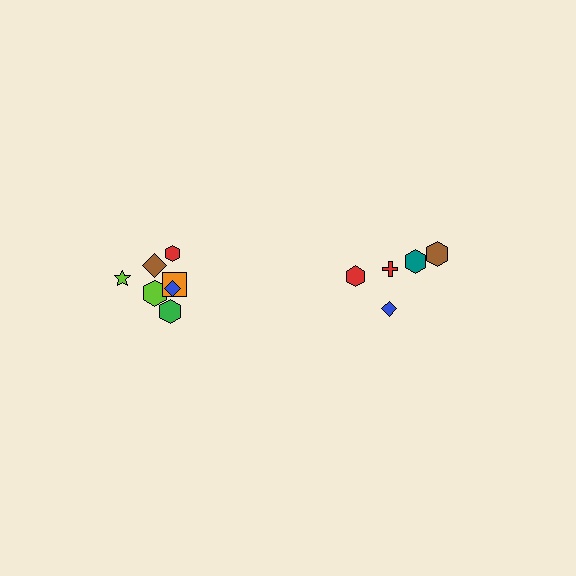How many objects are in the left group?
There are 7 objects.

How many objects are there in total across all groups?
There are 12 objects.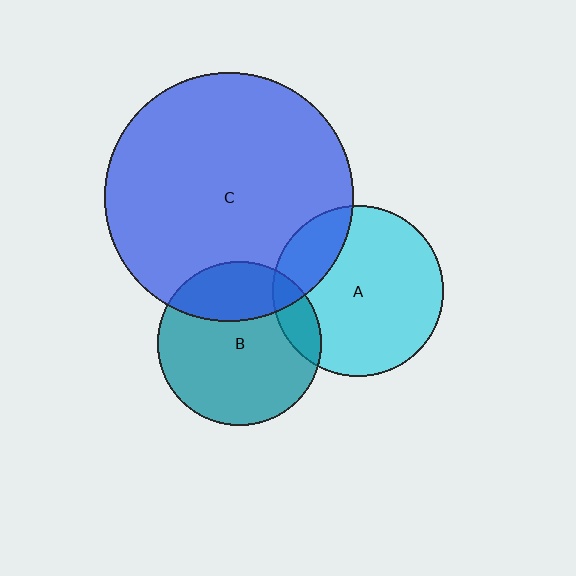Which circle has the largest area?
Circle C (blue).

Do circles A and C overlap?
Yes.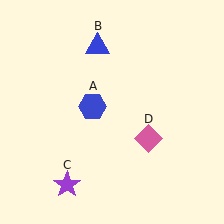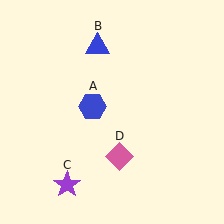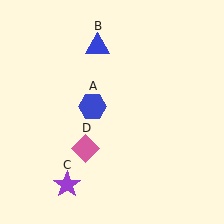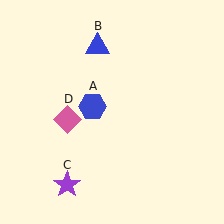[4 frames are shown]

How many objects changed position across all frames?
1 object changed position: pink diamond (object D).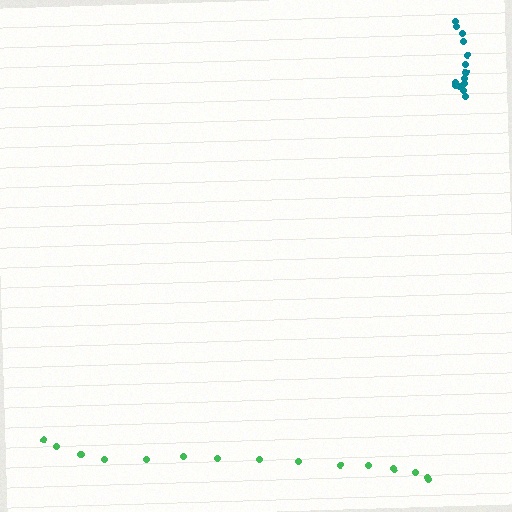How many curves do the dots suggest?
There are 2 distinct paths.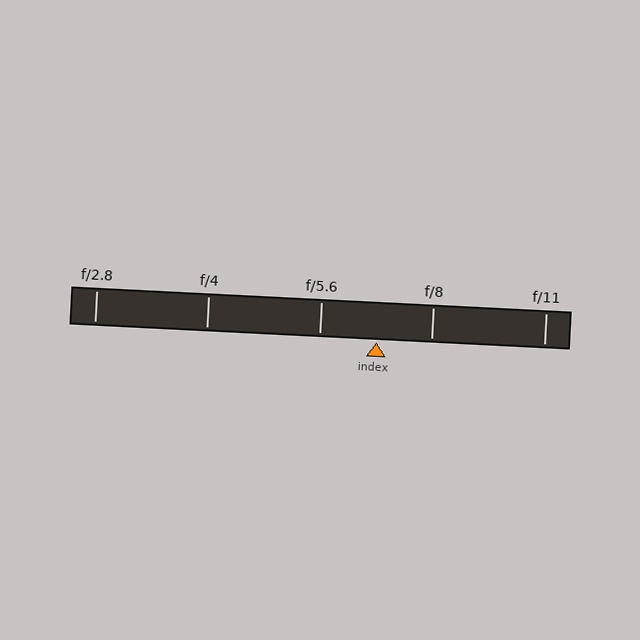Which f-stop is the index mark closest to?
The index mark is closest to f/8.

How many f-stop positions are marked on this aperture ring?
There are 5 f-stop positions marked.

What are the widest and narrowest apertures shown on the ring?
The widest aperture shown is f/2.8 and the narrowest is f/11.